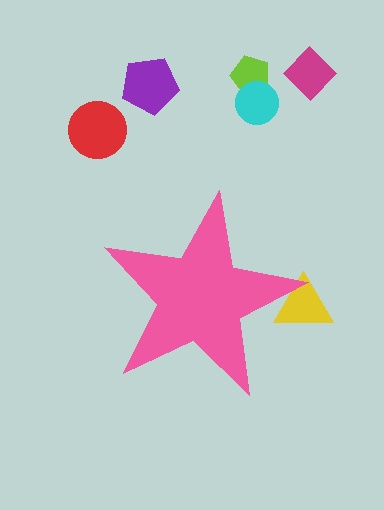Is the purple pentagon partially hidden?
No, the purple pentagon is fully visible.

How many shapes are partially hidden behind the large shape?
1 shape is partially hidden.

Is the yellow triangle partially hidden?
Yes, the yellow triangle is partially hidden behind the pink star.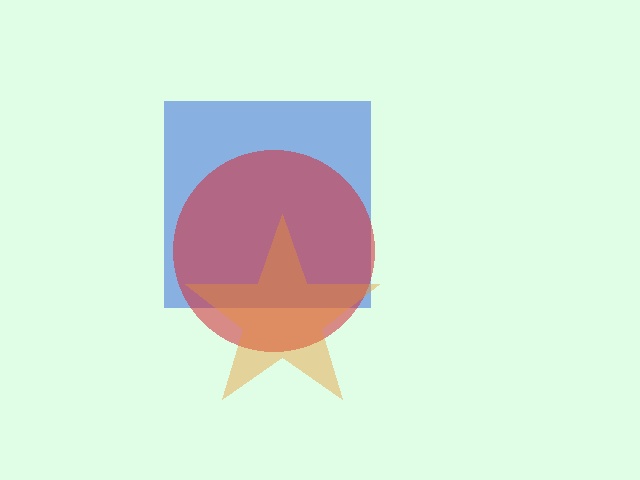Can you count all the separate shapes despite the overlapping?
Yes, there are 3 separate shapes.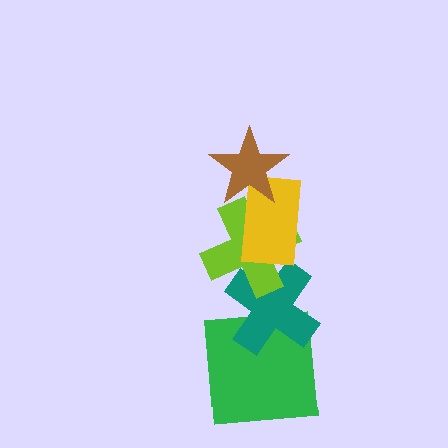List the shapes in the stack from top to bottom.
From top to bottom: the brown star, the yellow rectangle, the lime cross, the teal cross, the green square.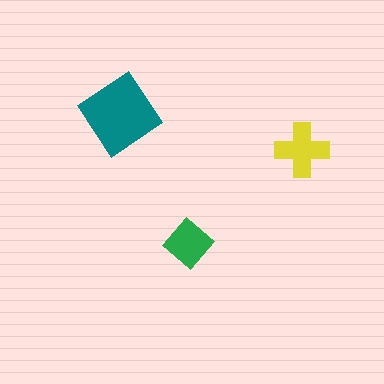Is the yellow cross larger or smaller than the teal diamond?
Smaller.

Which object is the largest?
The teal diamond.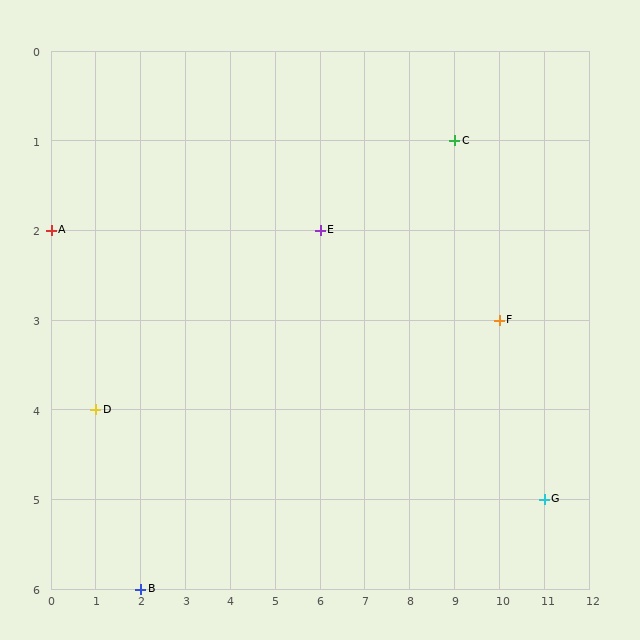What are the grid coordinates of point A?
Point A is at grid coordinates (0, 2).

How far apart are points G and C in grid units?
Points G and C are 2 columns and 4 rows apart (about 4.5 grid units diagonally).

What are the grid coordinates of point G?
Point G is at grid coordinates (11, 5).